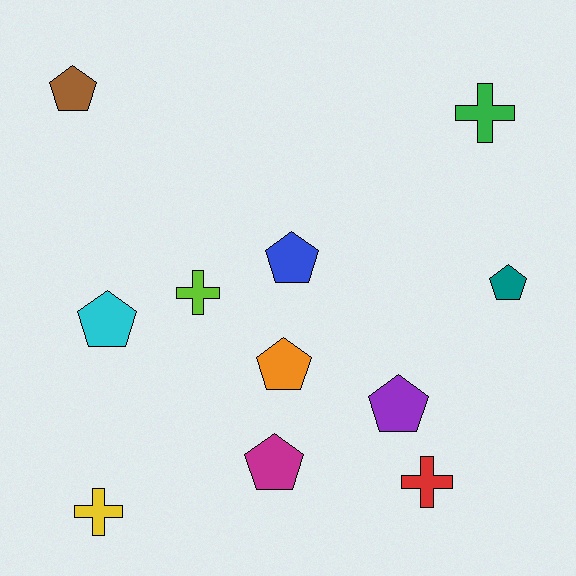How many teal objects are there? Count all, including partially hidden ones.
There is 1 teal object.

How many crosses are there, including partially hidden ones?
There are 4 crosses.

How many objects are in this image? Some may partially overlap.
There are 11 objects.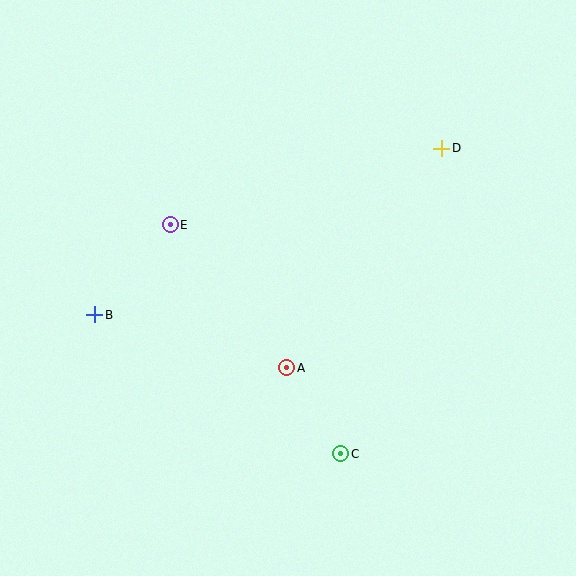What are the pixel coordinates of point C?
Point C is at (341, 454).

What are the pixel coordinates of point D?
Point D is at (442, 148).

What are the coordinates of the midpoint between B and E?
The midpoint between B and E is at (132, 270).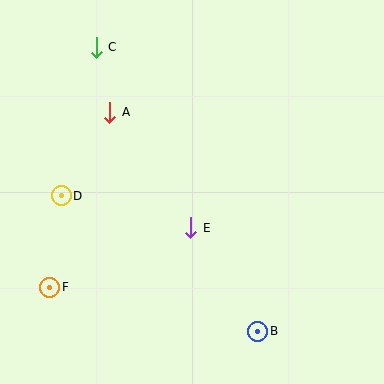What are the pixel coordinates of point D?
Point D is at (61, 196).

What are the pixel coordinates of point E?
Point E is at (191, 228).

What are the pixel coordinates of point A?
Point A is at (110, 112).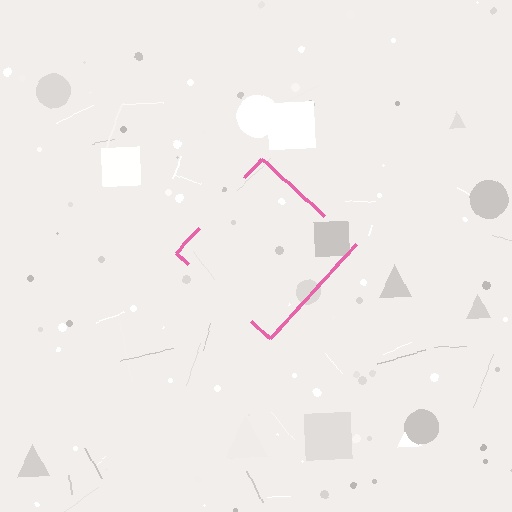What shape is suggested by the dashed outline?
The dashed outline suggests a diamond.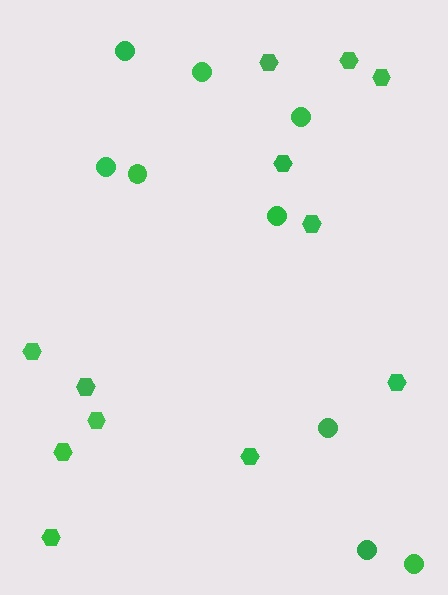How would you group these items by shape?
There are 2 groups: one group of hexagons (12) and one group of circles (9).